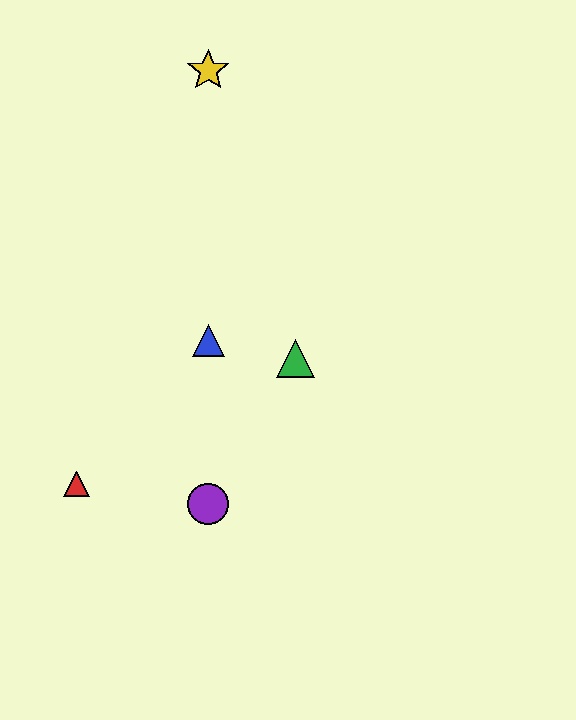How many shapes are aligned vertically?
3 shapes (the blue triangle, the yellow star, the purple circle) are aligned vertically.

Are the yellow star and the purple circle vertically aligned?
Yes, both are at x≈208.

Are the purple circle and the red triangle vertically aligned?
No, the purple circle is at x≈208 and the red triangle is at x≈76.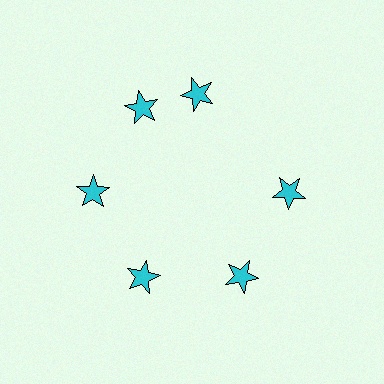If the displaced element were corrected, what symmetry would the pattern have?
It would have 6-fold rotational symmetry — the pattern would map onto itself every 60 degrees.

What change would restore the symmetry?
The symmetry would be restored by rotating it back into even spacing with its neighbors so that all 6 stars sit at equal angles and equal distance from the center.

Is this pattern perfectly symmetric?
No. The 6 cyan stars are arranged in a ring, but one element near the 1 o'clock position is rotated out of alignment along the ring, breaking the 6-fold rotational symmetry.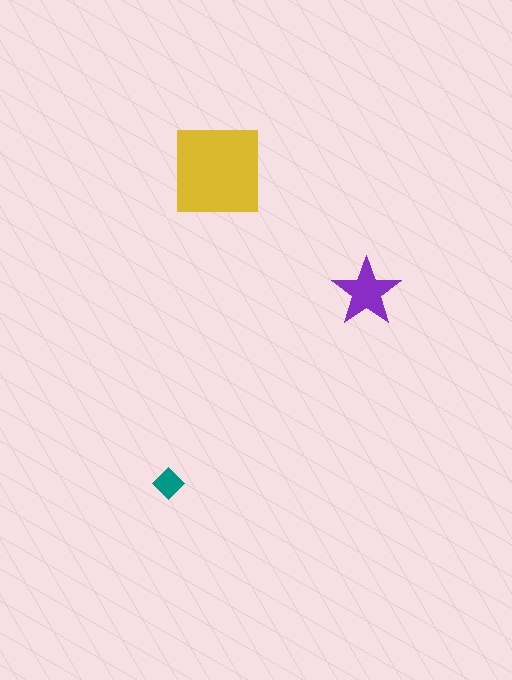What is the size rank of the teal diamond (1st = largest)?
3rd.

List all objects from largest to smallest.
The yellow square, the purple star, the teal diamond.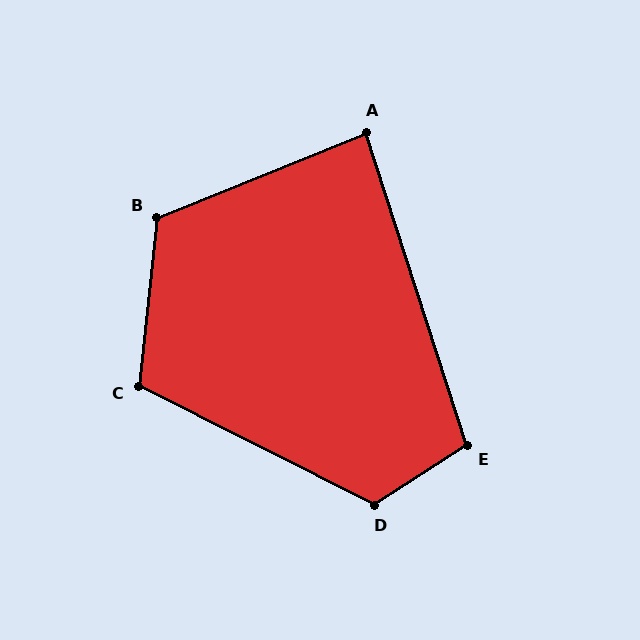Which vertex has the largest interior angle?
D, at approximately 120 degrees.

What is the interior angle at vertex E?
Approximately 105 degrees (obtuse).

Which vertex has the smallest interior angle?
A, at approximately 86 degrees.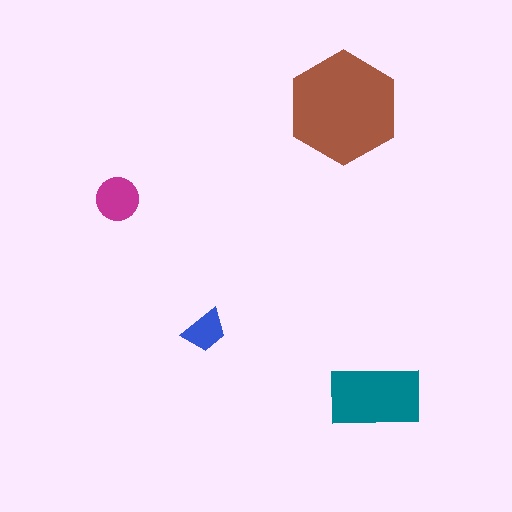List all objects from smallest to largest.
The blue trapezoid, the magenta circle, the teal rectangle, the brown hexagon.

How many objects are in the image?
There are 4 objects in the image.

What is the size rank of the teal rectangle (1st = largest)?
2nd.